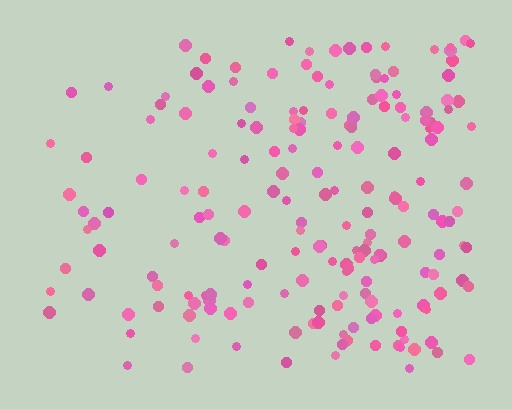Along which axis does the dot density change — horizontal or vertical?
Horizontal.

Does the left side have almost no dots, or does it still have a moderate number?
Still a moderate number, just noticeably fewer than the right.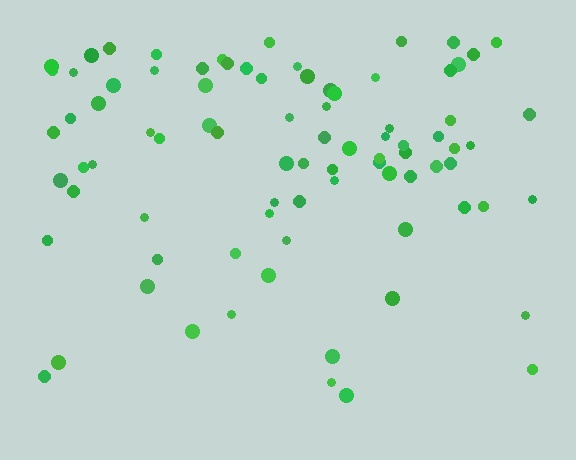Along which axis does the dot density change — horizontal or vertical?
Vertical.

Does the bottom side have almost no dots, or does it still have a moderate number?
Still a moderate number, just noticeably fewer than the top.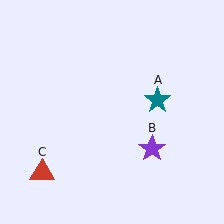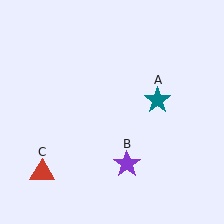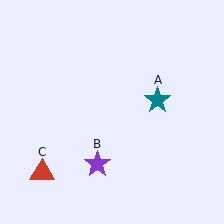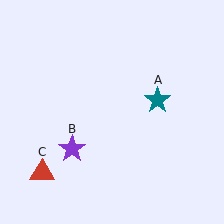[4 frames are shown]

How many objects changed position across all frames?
1 object changed position: purple star (object B).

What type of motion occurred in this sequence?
The purple star (object B) rotated clockwise around the center of the scene.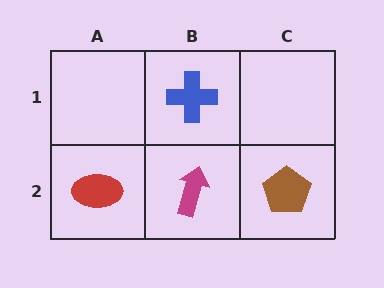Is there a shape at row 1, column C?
No, that cell is empty.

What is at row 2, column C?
A brown pentagon.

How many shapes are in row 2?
3 shapes.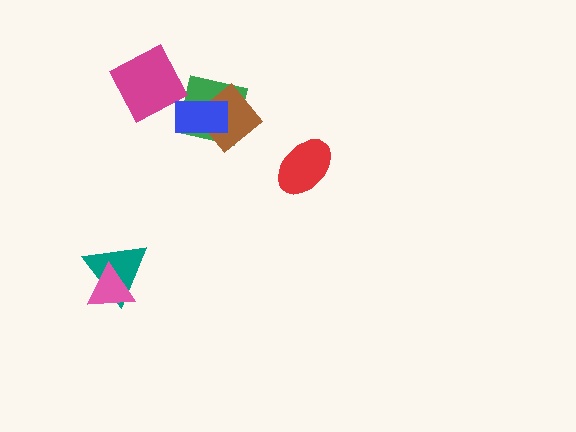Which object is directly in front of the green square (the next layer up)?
The brown diamond is directly in front of the green square.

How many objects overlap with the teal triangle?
1 object overlaps with the teal triangle.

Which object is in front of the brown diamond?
The blue rectangle is in front of the brown diamond.